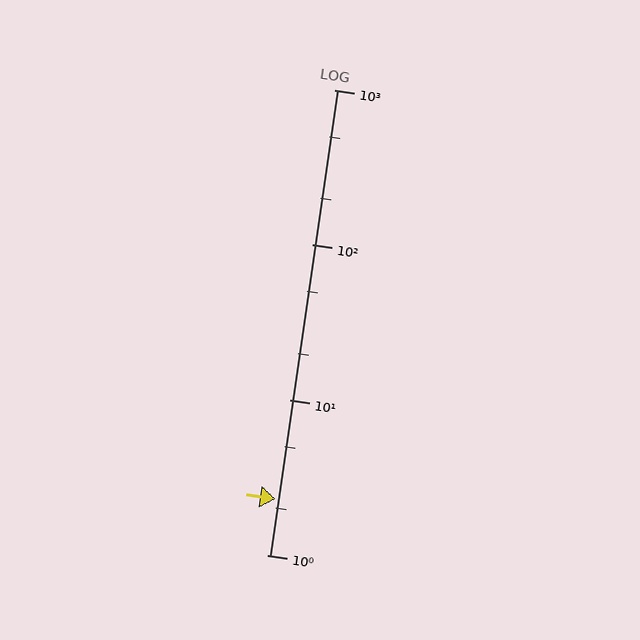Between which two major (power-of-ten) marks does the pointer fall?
The pointer is between 1 and 10.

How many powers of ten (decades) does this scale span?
The scale spans 3 decades, from 1 to 1000.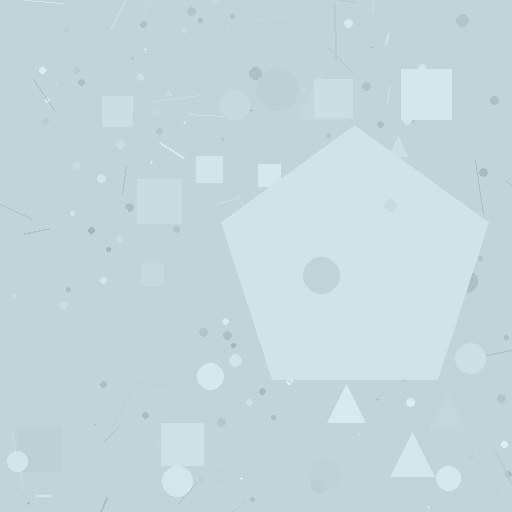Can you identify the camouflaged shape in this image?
The camouflaged shape is a pentagon.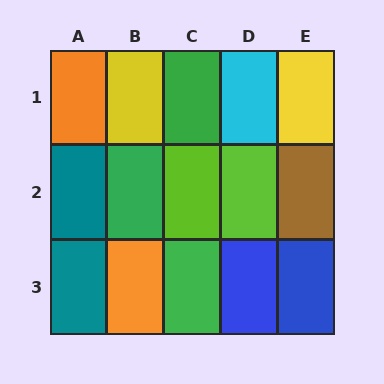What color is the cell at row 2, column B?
Green.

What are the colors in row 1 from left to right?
Orange, yellow, green, cyan, yellow.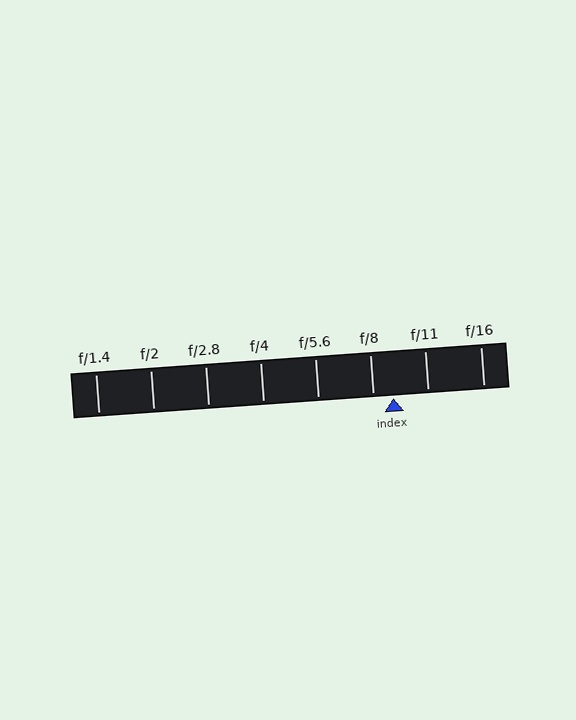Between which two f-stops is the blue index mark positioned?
The index mark is between f/8 and f/11.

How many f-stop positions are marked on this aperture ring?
There are 8 f-stop positions marked.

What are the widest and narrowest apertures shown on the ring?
The widest aperture shown is f/1.4 and the narrowest is f/16.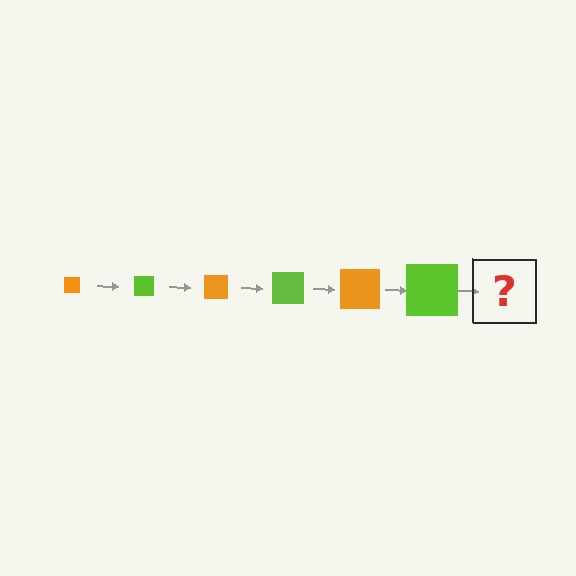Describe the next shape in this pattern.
It should be an orange square, larger than the previous one.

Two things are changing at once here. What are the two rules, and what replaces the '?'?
The two rules are that the square grows larger each step and the color cycles through orange and lime. The '?' should be an orange square, larger than the previous one.